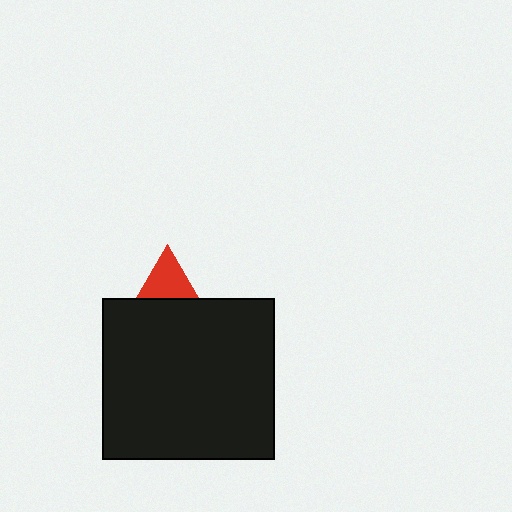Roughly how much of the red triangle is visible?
A small part of it is visible (roughly 33%).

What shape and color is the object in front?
The object in front is a black rectangle.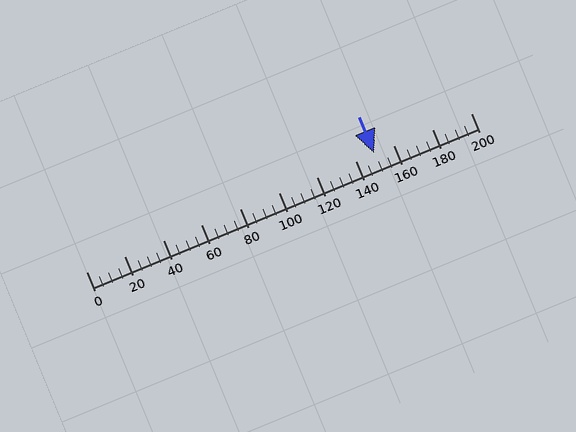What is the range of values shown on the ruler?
The ruler shows values from 0 to 200.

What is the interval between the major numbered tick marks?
The major tick marks are spaced 20 units apart.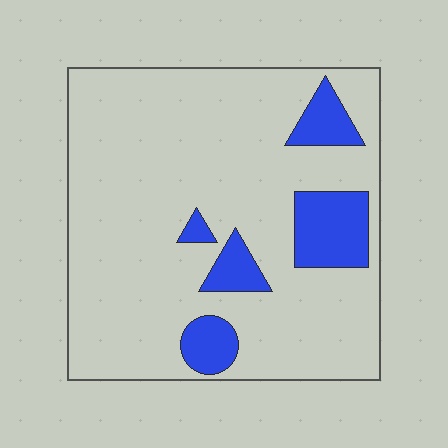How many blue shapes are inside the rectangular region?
5.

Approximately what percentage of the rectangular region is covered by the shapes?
Approximately 15%.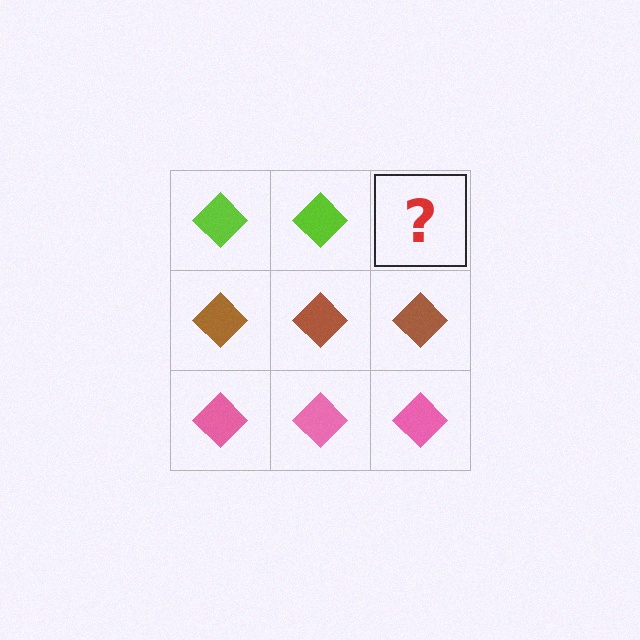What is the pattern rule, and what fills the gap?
The rule is that each row has a consistent color. The gap should be filled with a lime diamond.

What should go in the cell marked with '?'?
The missing cell should contain a lime diamond.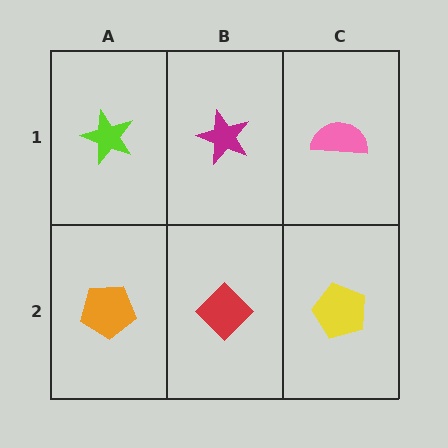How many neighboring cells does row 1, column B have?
3.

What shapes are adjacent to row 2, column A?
A lime star (row 1, column A), a red diamond (row 2, column B).